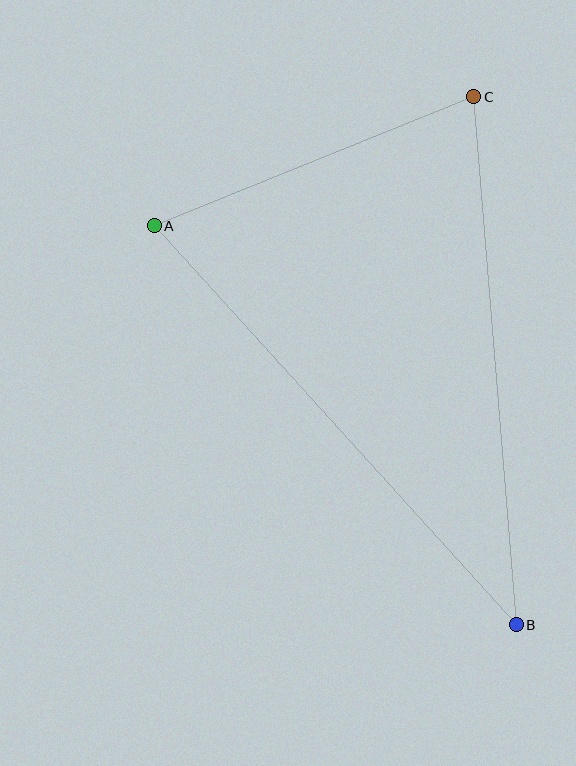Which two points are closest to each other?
Points A and C are closest to each other.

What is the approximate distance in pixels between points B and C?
The distance between B and C is approximately 530 pixels.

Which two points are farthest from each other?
Points A and B are farthest from each other.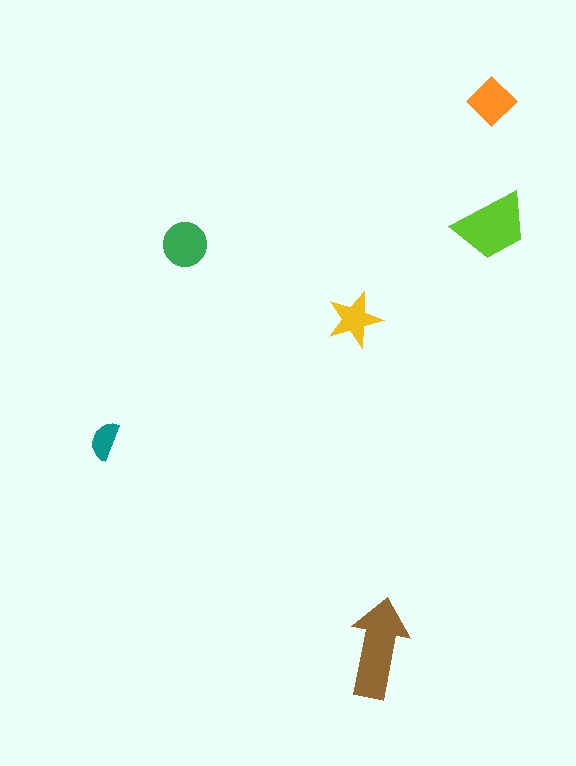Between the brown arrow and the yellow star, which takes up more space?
The brown arrow.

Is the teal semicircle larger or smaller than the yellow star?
Smaller.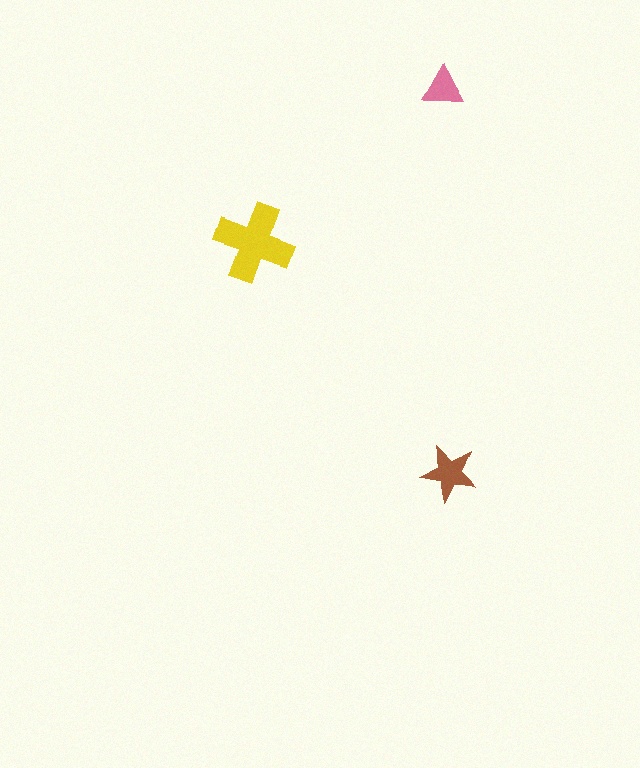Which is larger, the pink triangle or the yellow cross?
The yellow cross.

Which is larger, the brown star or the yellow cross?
The yellow cross.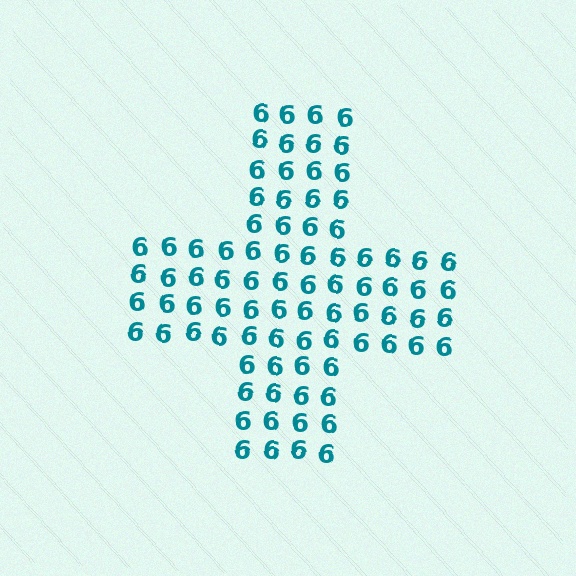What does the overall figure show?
The overall figure shows a cross.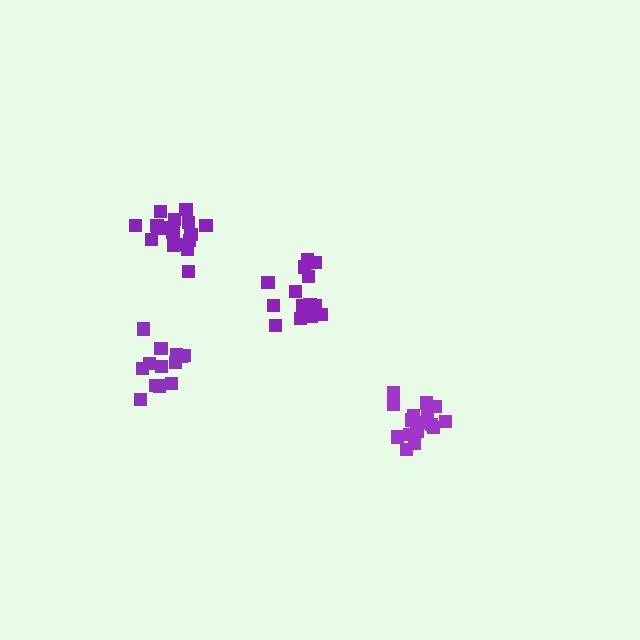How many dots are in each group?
Group 1: 16 dots, Group 2: 15 dots, Group 3: 16 dots, Group 4: 17 dots (64 total).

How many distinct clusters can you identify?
There are 4 distinct clusters.